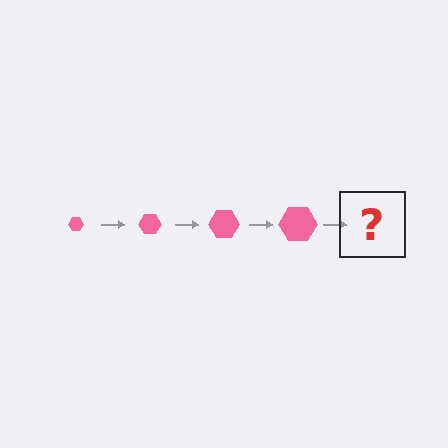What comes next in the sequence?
The next element should be a pink hexagon, larger than the previous one.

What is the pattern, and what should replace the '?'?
The pattern is that the hexagon gets progressively larger each step. The '?' should be a pink hexagon, larger than the previous one.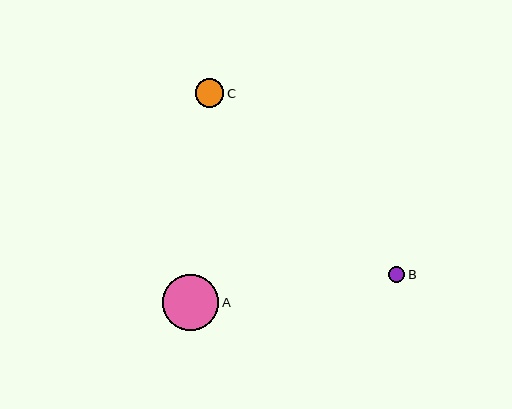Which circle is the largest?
Circle A is the largest with a size of approximately 56 pixels.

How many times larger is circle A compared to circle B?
Circle A is approximately 3.4 times the size of circle B.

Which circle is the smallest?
Circle B is the smallest with a size of approximately 17 pixels.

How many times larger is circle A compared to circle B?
Circle A is approximately 3.4 times the size of circle B.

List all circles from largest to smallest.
From largest to smallest: A, C, B.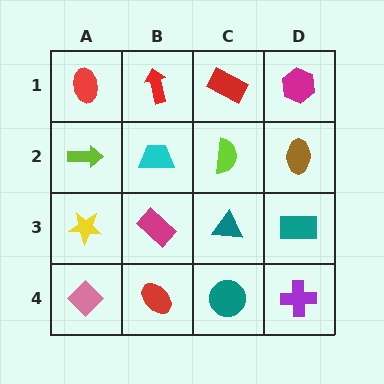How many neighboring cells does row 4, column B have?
3.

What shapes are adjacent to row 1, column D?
A brown ellipse (row 2, column D), a red rectangle (row 1, column C).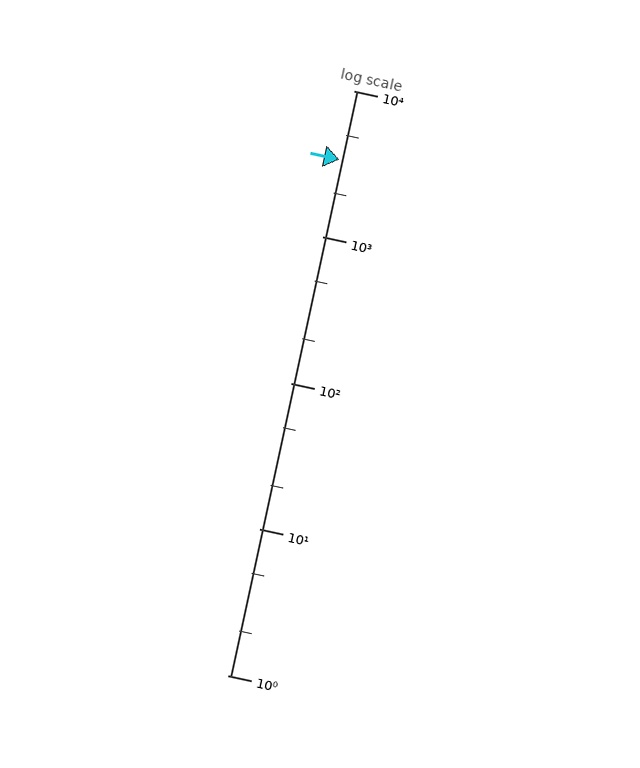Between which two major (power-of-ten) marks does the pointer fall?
The pointer is between 1000 and 10000.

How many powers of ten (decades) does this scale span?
The scale spans 4 decades, from 1 to 10000.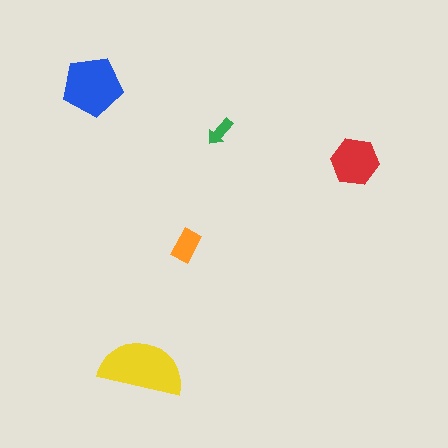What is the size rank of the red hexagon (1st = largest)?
3rd.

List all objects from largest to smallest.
The yellow semicircle, the blue pentagon, the red hexagon, the orange rectangle, the green arrow.